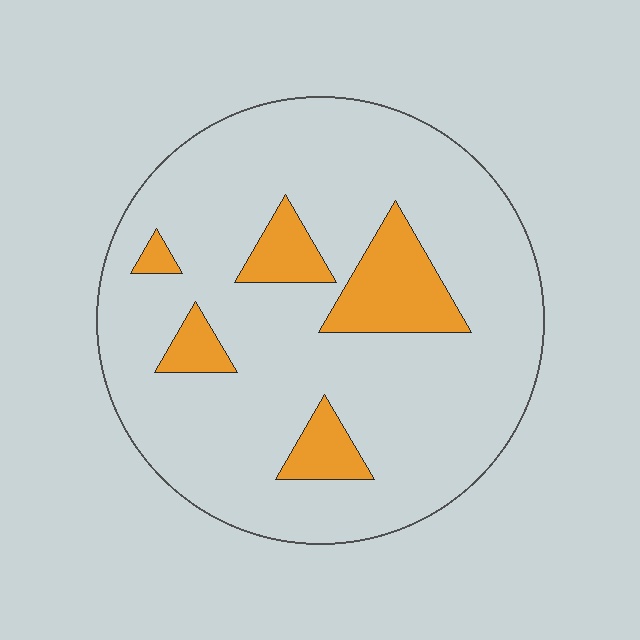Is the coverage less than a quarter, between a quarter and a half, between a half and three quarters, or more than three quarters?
Less than a quarter.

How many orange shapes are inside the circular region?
5.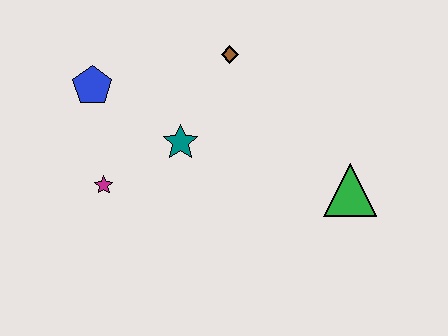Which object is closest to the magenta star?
The teal star is closest to the magenta star.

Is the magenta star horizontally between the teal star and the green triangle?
No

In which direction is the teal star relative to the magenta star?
The teal star is to the right of the magenta star.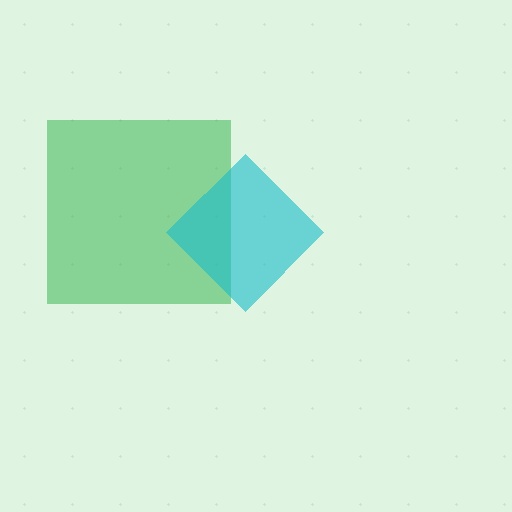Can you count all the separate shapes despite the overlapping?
Yes, there are 2 separate shapes.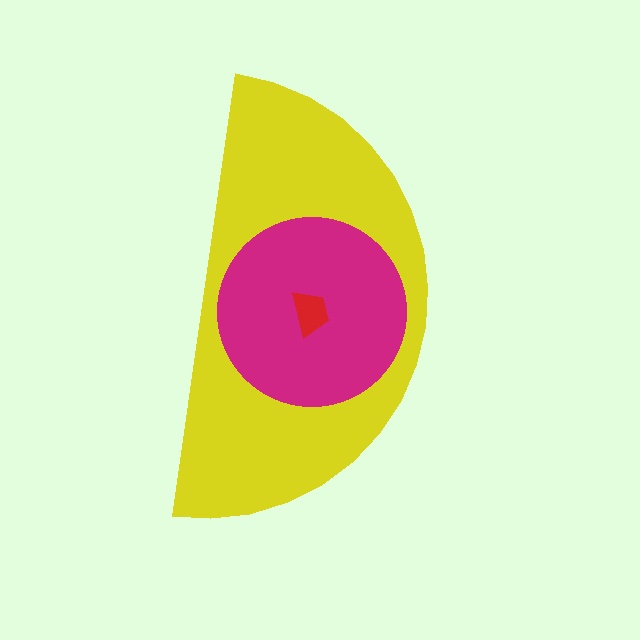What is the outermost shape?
The yellow semicircle.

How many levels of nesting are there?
3.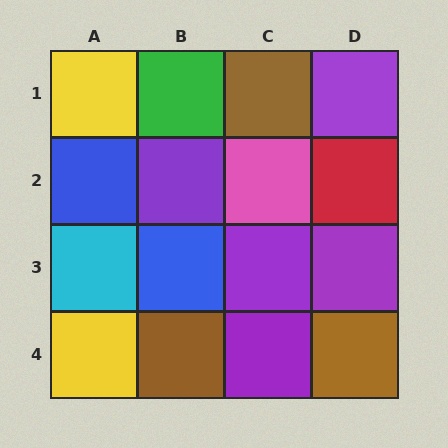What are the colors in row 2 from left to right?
Blue, purple, pink, red.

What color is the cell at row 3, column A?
Cyan.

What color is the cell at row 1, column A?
Yellow.